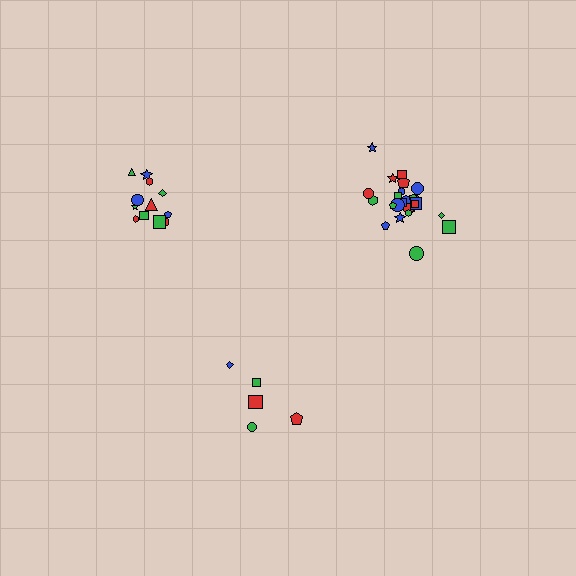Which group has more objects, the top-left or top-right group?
The top-right group.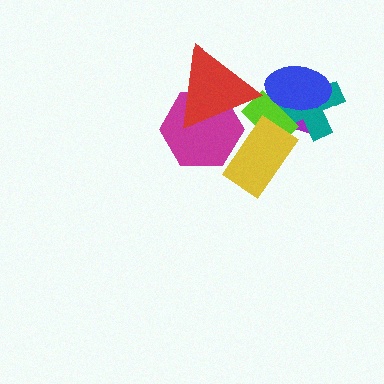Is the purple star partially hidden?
Yes, it is partially covered by another shape.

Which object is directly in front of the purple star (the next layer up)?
The teal cross is directly in front of the purple star.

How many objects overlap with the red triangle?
3 objects overlap with the red triangle.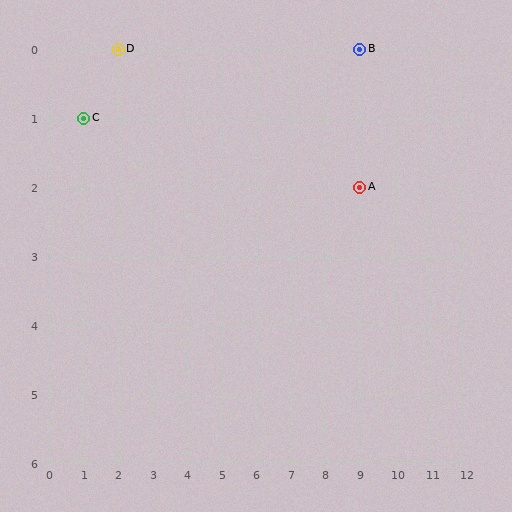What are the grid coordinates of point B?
Point B is at grid coordinates (9, 0).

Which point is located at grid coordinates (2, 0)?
Point D is at (2, 0).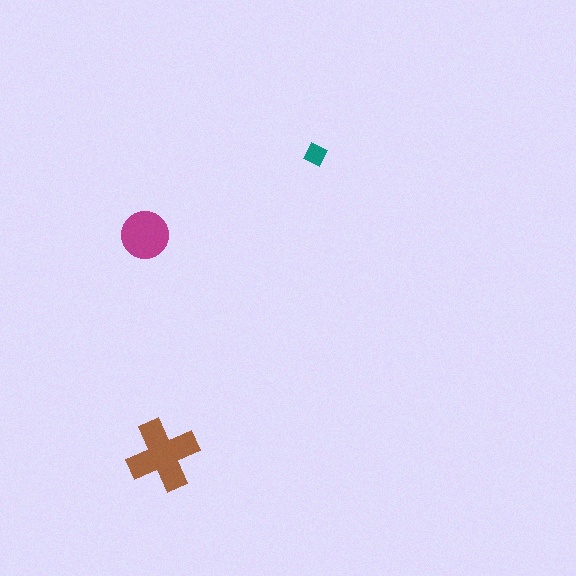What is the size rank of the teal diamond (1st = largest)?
3rd.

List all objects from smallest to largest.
The teal diamond, the magenta circle, the brown cross.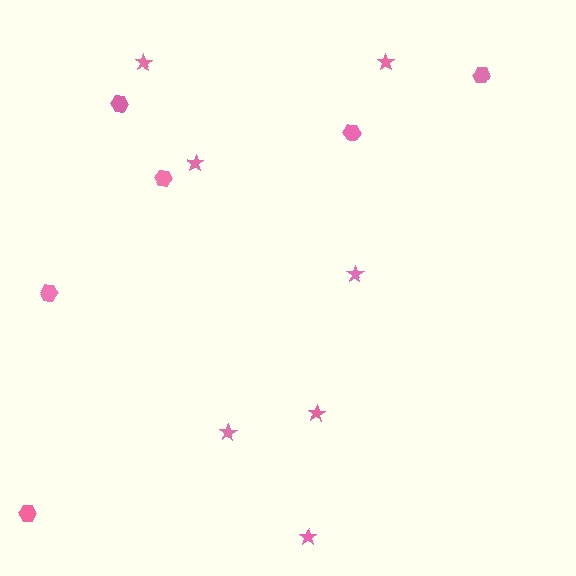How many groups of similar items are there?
There are 2 groups: one group of stars (7) and one group of hexagons (6).